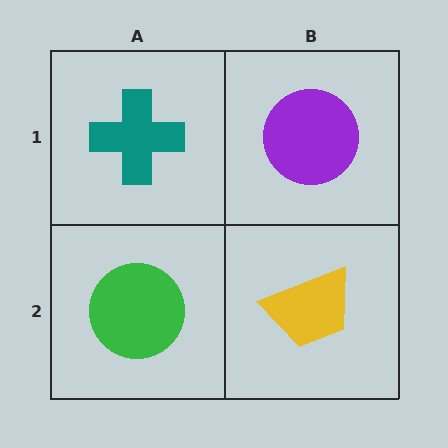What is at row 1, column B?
A purple circle.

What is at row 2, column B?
A yellow trapezoid.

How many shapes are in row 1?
2 shapes.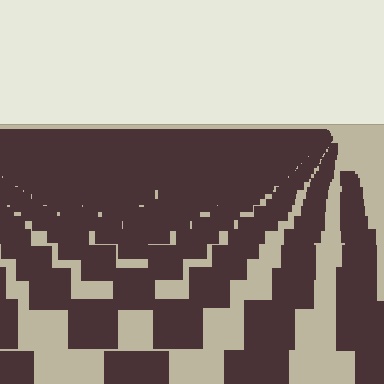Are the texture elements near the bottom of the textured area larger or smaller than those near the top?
Larger. Near the bottom, elements are closer to the viewer and appear at a bigger on-screen size.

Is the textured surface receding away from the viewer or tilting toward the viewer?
The surface is receding away from the viewer. Texture elements get smaller and denser toward the top.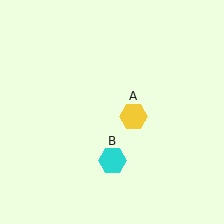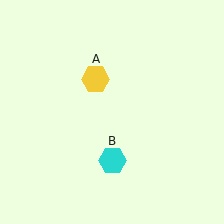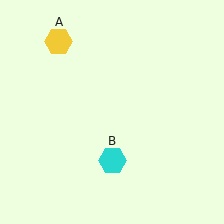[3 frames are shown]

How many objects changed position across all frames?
1 object changed position: yellow hexagon (object A).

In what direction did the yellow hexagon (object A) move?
The yellow hexagon (object A) moved up and to the left.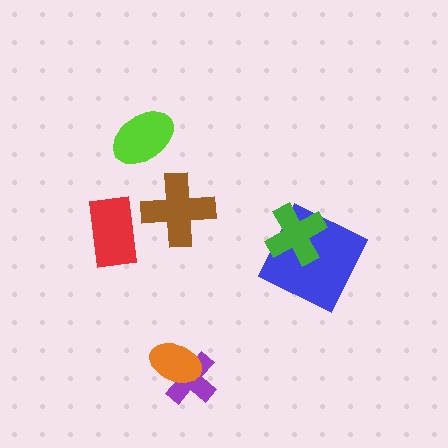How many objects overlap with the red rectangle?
0 objects overlap with the red rectangle.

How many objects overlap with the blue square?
1 object overlaps with the blue square.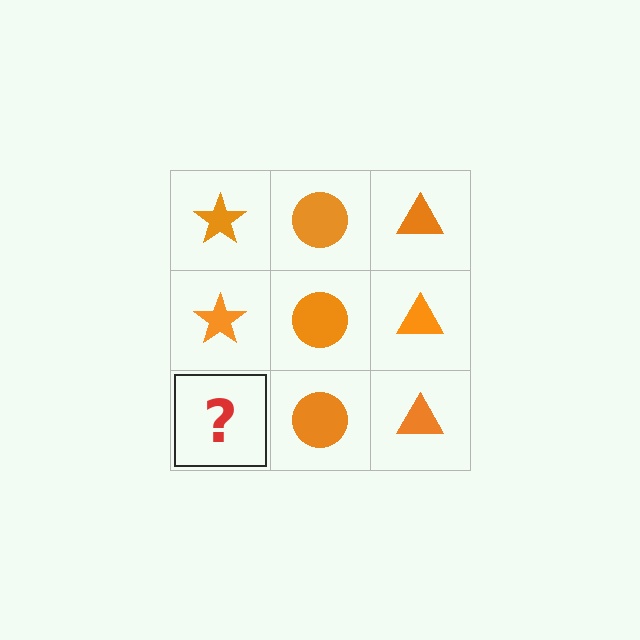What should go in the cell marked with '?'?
The missing cell should contain an orange star.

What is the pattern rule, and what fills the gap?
The rule is that each column has a consistent shape. The gap should be filled with an orange star.